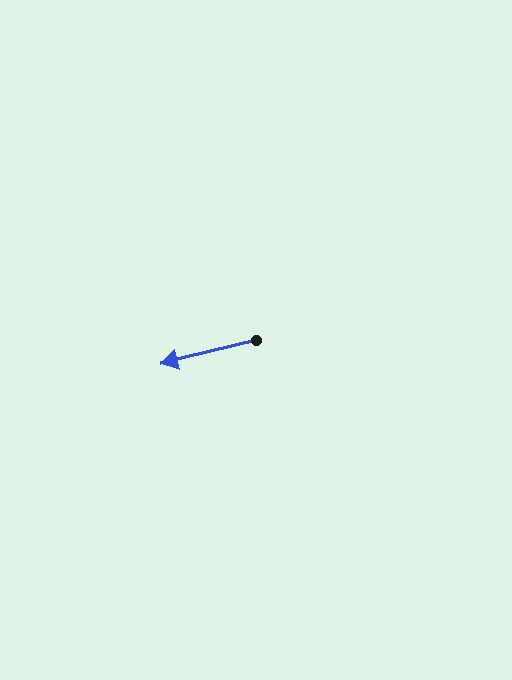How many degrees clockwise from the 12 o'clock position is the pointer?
Approximately 256 degrees.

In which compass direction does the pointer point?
West.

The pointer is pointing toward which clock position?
Roughly 9 o'clock.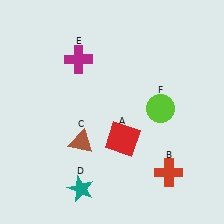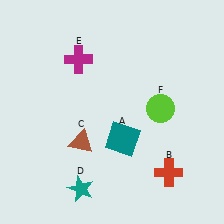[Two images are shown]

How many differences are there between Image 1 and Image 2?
There is 1 difference between the two images.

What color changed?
The square (A) changed from red in Image 1 to teal in Image 2.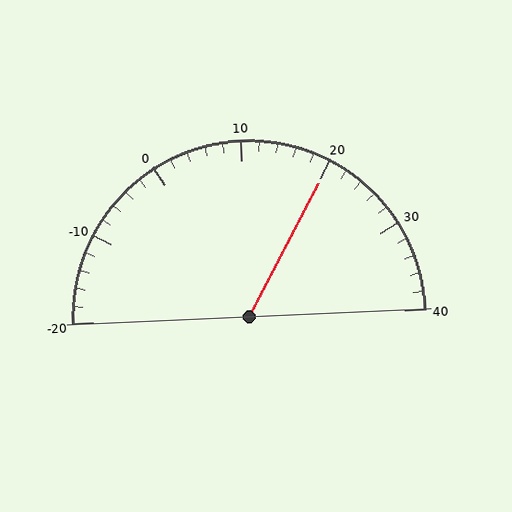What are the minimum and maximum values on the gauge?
The gauge ranges from -20 to 40.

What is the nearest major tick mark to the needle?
The nearest major tick mark is 20.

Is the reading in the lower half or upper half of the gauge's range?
The reading is in the upper half of the range (-20 to 40).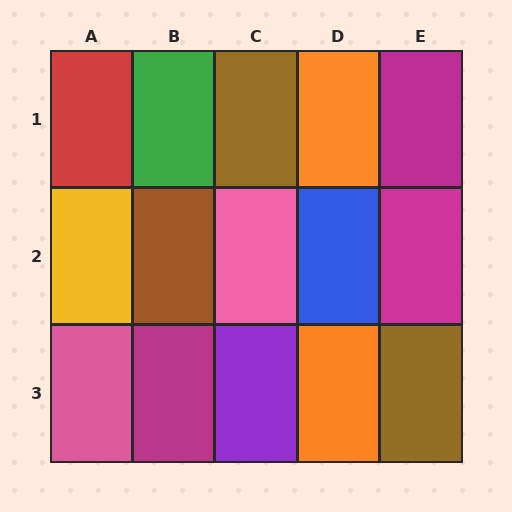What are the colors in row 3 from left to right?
Pink, magenta, purple, orange, brown.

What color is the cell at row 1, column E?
Magenta.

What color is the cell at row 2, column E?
Magenta.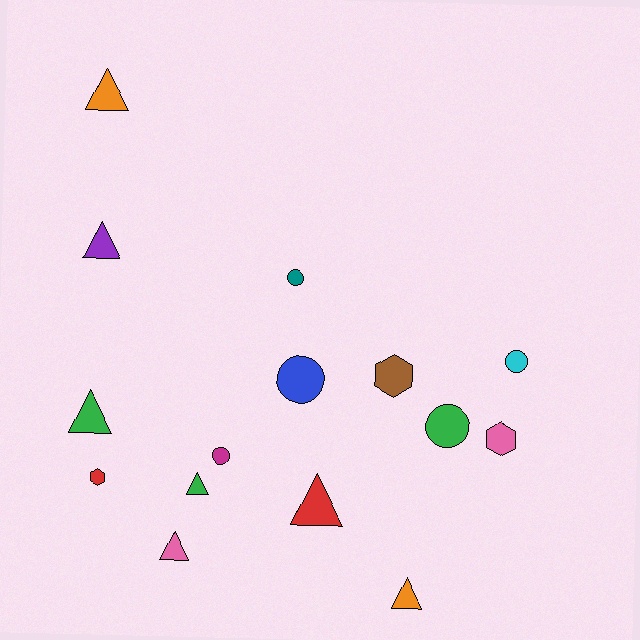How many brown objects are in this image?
There is 1 brown object.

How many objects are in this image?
There are 15 objects.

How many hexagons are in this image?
There are 3 hexagons.